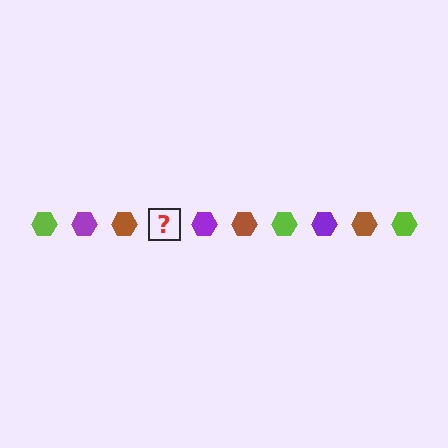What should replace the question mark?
The question mark should be replaced with a lime hexagon.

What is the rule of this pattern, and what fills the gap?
The rule is that the pattern cycles through lime, purple, brown hexagons. The gap should be filled with a lime hexagon.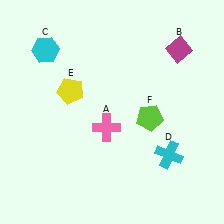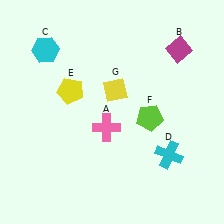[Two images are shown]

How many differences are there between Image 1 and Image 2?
There is 1 difference between the two images.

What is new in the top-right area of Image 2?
A yellow diamond (G) was added in the top-right area of Image 2.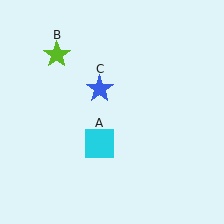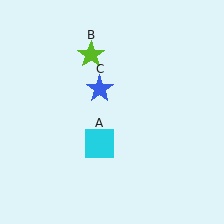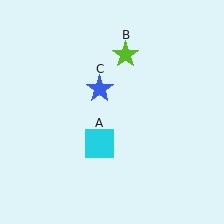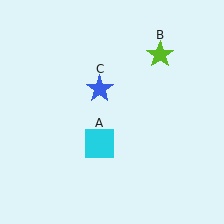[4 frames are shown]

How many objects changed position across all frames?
1 object changed position: lime star (object B).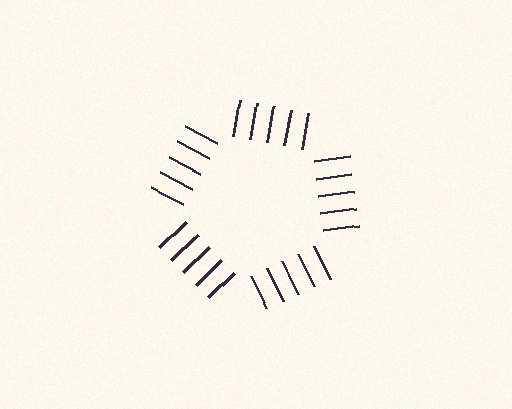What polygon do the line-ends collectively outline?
An illusory pentagon — the line segments terminate on its edges but no continuous stroke is drawn.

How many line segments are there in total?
25 — 5 along each of the 5 edges.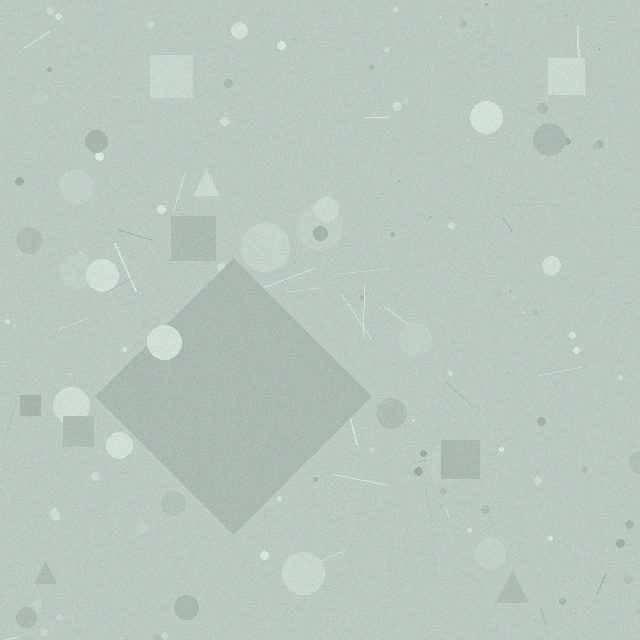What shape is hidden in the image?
A diamond is hidden in the image.